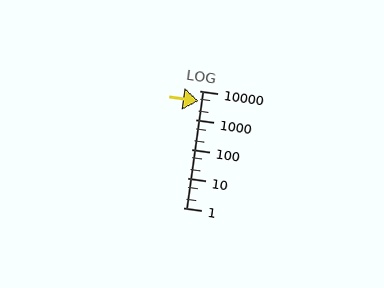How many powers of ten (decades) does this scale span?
The scale spans 4 decades, from 1 to 10000.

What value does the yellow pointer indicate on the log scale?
The pointer indicates approximately 4500.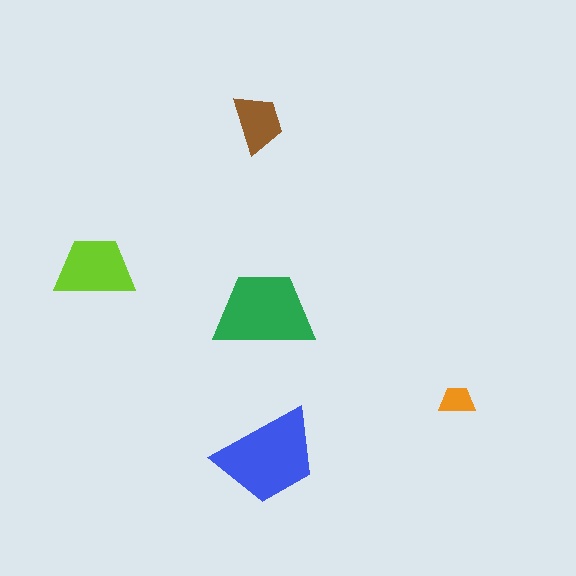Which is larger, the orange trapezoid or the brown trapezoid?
The brown one.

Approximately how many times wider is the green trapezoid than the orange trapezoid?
About 3 times wider.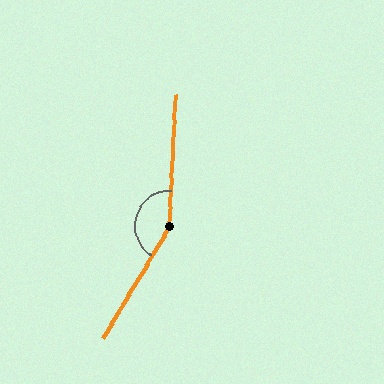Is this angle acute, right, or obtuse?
It is obtuse.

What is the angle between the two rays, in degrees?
Approximately 152 degrees.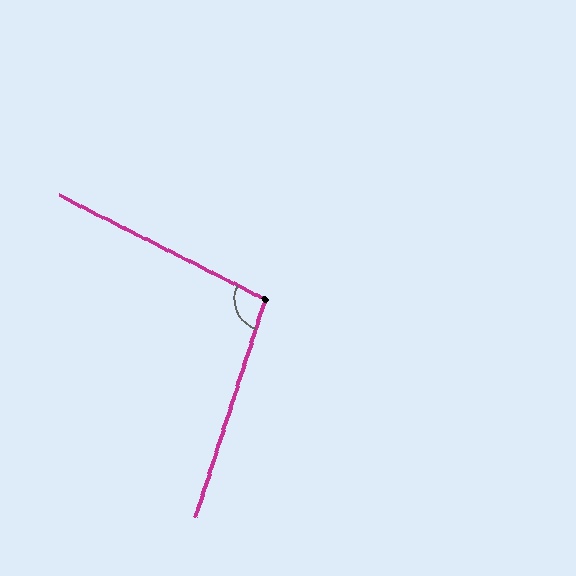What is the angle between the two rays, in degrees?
Approximately 99 degrees.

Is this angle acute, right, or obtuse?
It is obtuse.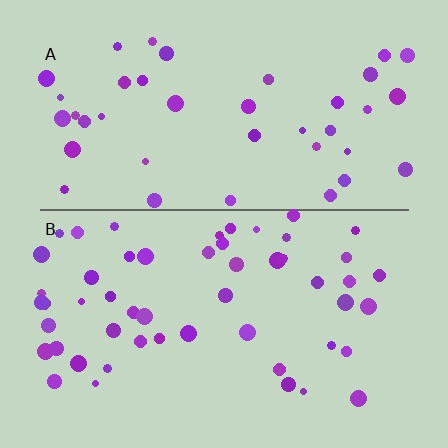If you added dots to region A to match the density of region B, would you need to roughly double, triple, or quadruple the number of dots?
Approximately double.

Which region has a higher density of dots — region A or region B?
B (the bottom).